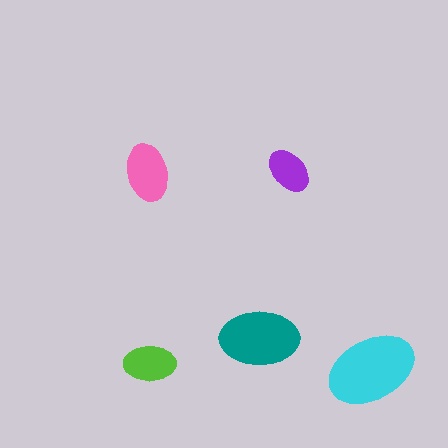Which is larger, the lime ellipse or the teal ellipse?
The teal one.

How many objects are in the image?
There are 5 objects in the image.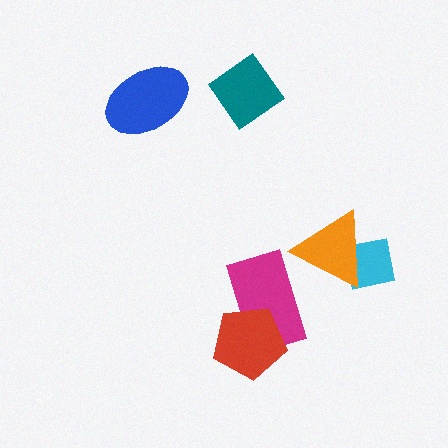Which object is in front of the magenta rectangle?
The red pentagon is in front of the magenta rectangle.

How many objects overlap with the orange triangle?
1 object overlaps with the orange triangle.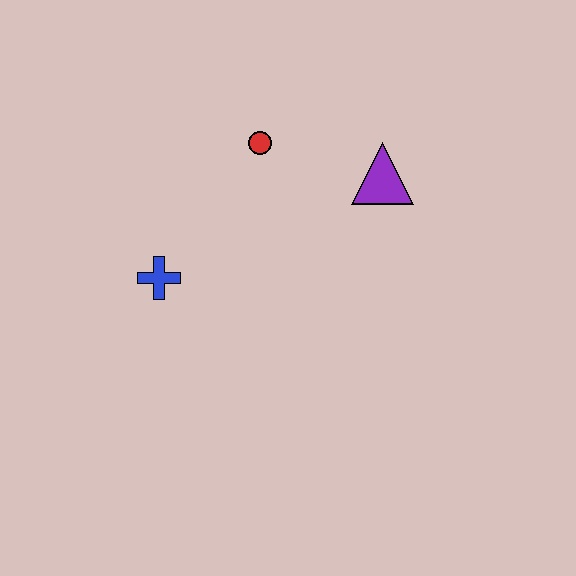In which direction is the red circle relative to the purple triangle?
The red circle is to the left of the purple triangle.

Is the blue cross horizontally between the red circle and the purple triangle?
No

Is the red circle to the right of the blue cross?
Yes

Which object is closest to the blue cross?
The red circle is closest to the blue cross.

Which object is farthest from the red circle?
The blue cross is farthest from the red circle.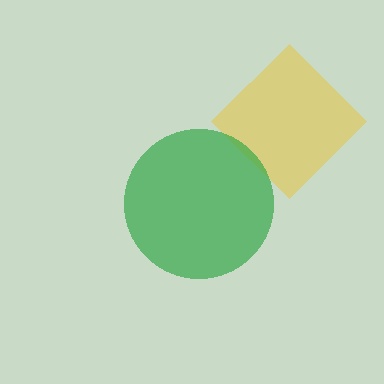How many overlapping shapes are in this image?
There are 2 overlapping shapes in the image.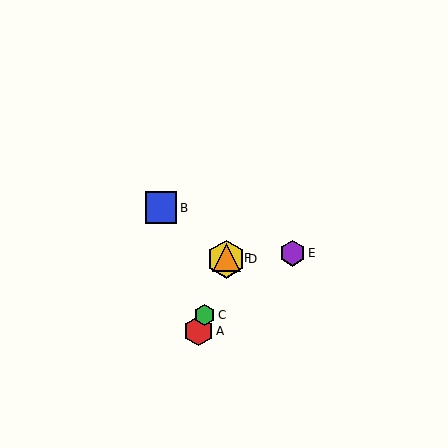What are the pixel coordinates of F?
Object F is at (227, 258).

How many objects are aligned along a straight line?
4 objects (A, C, D, F) are aligned along a straight line.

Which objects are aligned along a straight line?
Objects A, C, D, F are aligned along a straight line.